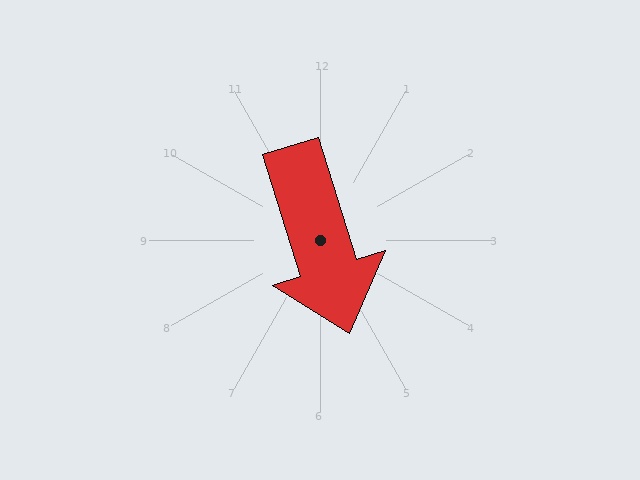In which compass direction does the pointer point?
South.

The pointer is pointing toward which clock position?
Roughly 5 o'clock.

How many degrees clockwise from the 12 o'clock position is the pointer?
Approximately 163 degrees.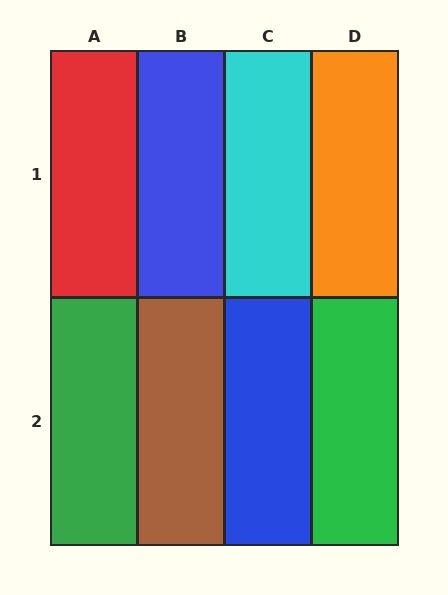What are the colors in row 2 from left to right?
Green, brown, blue, green.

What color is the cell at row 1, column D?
Orange.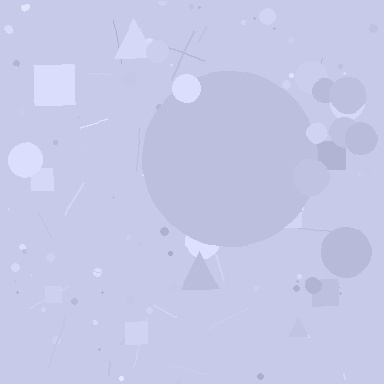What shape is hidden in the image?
A circle is hidden in the image.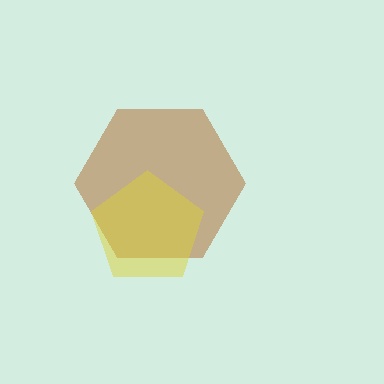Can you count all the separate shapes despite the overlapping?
Yes, there are 2 separate shapes.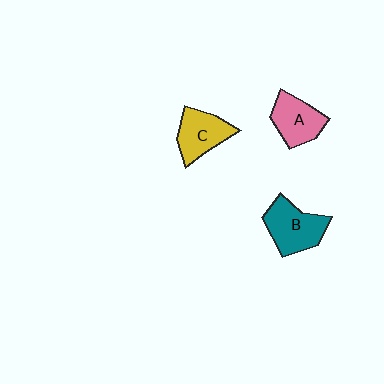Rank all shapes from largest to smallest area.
From largest to smallest: B (teal), C (yellow), A (pink).